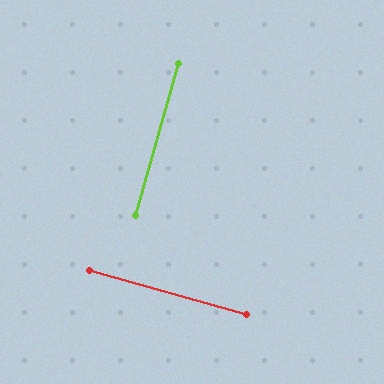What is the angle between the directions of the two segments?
Approximately 90 degrees.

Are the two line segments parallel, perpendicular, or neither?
Perpendicular — they meet at approximately 90°.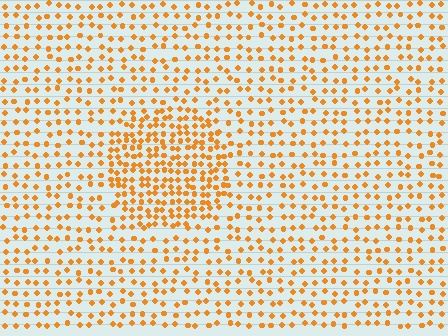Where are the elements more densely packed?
The elements are more densely packed inside the circle boundary.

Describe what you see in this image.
The image contains small orange elements arranged at two different densities. A circle-shaped region is visible where the elements are more densely packed than the surrounding area.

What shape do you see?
I see a circle.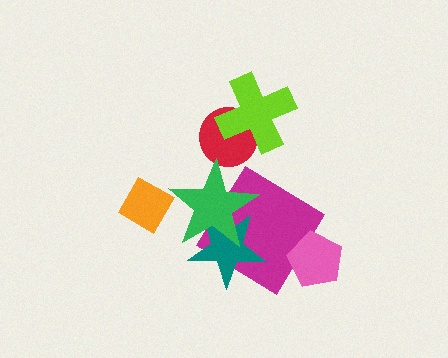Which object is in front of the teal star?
The green star is in front of the teal star.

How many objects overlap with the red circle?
1 object overlaps with the red circle.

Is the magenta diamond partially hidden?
Yes, it is partially covered by another shape.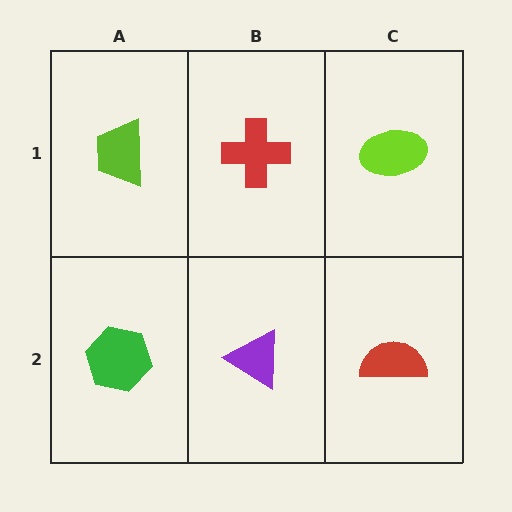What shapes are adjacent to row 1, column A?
A green hexagon (row 2, column A), a red cross (row 1, column B).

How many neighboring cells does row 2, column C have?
2.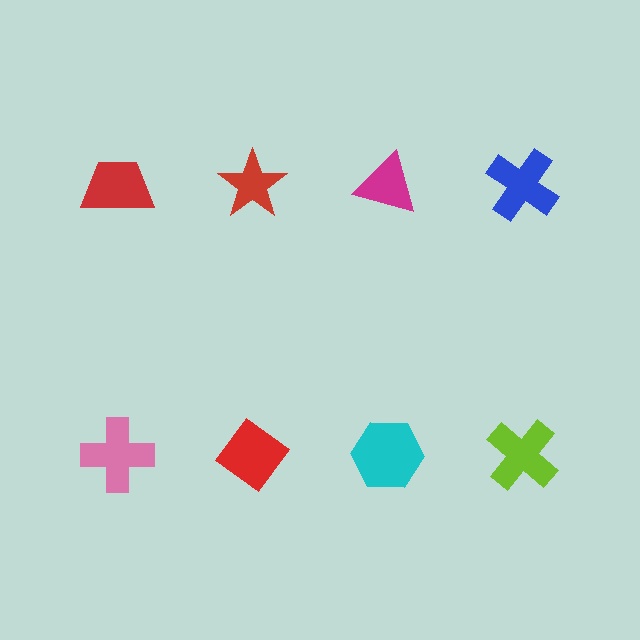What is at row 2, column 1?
A pink cross.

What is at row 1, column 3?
A magenta triangle.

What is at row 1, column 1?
A red trapezoid.